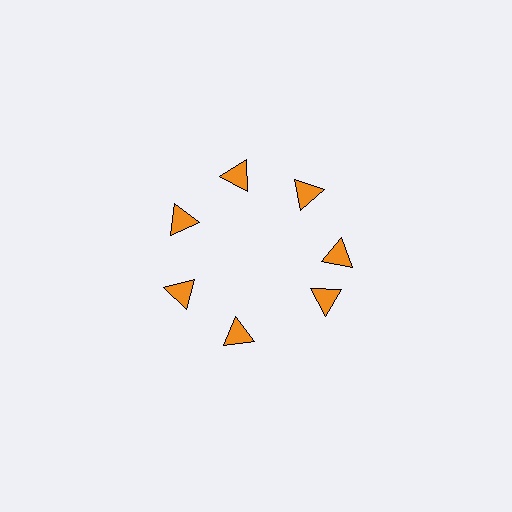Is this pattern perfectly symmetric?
No. The 7 orange triangles are arranged in a ring, but one element near the 5 o'clock position is rotated out of alignment along the ring, breaking the 7-fold rotational symmetry.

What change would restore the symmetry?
The symmetry would be restored by rotating it back into even spacing with its neighbors so that all 7 triangles sit at equal angles and equal distance from the center.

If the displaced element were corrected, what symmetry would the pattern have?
It would have 7-fold rotational symmetry — the pattern would map onto itself every 51 degrees.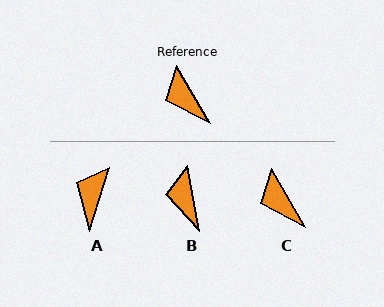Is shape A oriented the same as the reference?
No, it is off by about 48 degrees.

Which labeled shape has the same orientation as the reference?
C.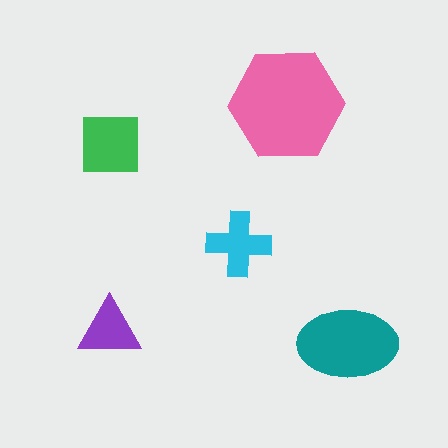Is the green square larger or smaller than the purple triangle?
Larger.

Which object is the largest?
The pink hexagon.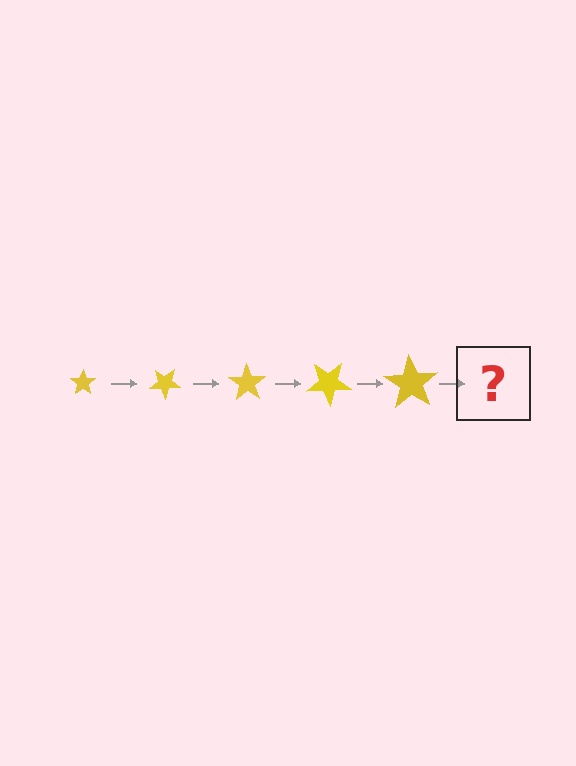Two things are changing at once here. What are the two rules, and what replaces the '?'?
The two rules are that the star grows larger each step and it rotates 35 degrees each step. The '?' should be a star, larger than the previous one and rotated 175 degrees from the start.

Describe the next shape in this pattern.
It should be a star, larger than the previous one and rotated 175 degrees from the start.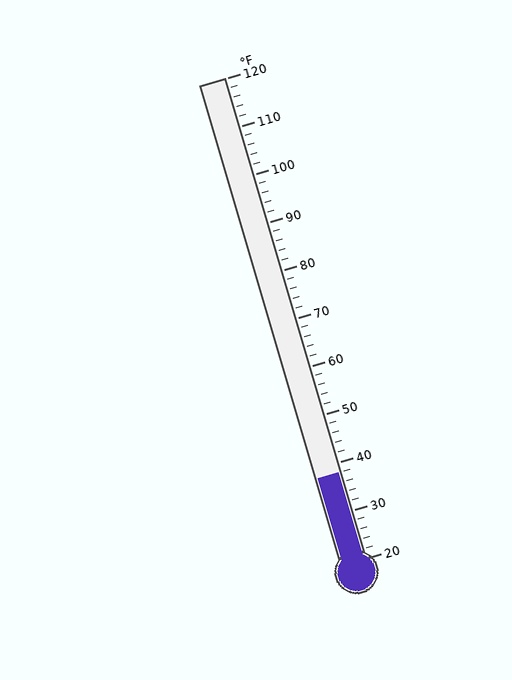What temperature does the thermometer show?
The thermometer shows approximately 38°F.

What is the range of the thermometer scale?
The thermometer scale ranges from 20°F to 120°F.